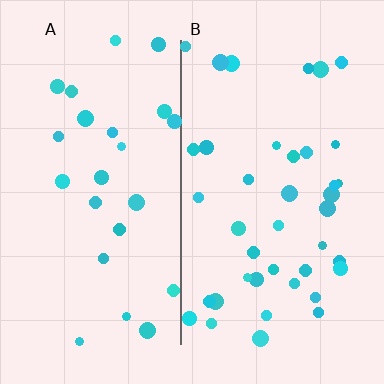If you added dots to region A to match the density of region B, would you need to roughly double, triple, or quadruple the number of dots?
Approximately double.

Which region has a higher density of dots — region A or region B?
B (the right).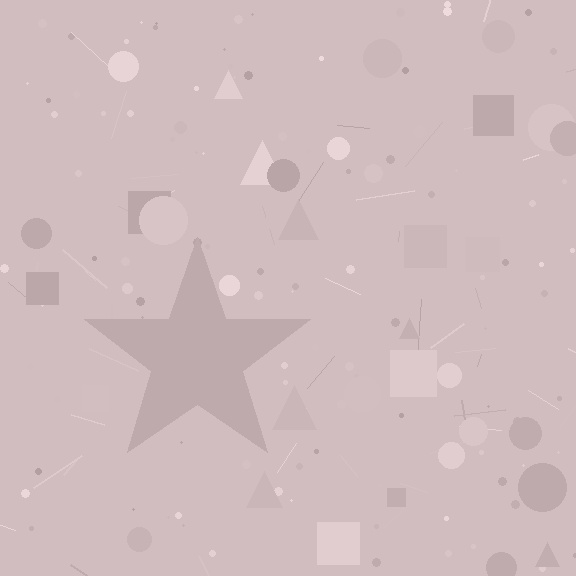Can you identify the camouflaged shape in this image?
The camouflaged shape is a star.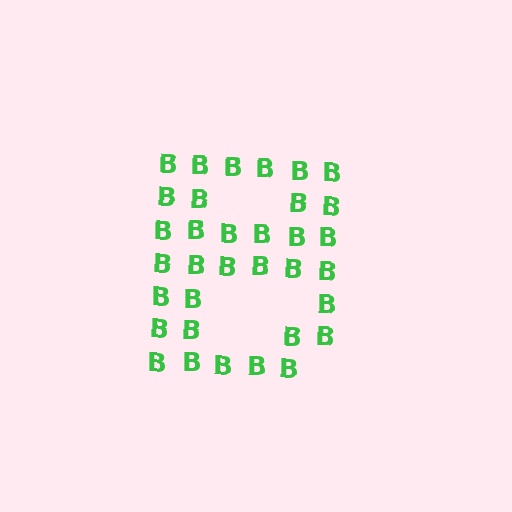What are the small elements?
The small elements are letter B's.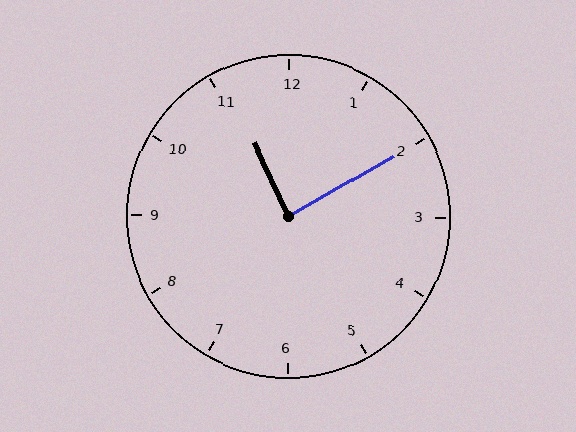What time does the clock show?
11:10.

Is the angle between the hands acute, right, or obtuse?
It is right.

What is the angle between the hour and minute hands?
Approximately 85 degrees.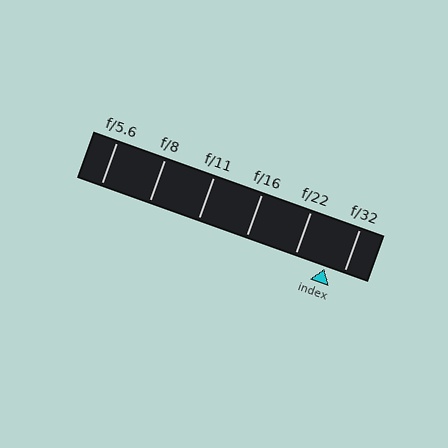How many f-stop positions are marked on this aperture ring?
There are 6 f-stop positions marked.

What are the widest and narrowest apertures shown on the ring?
The widest aperture shown is f/5.6 and the narrowest is f/32.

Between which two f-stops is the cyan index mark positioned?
The index mark is between f/22 and f/32.